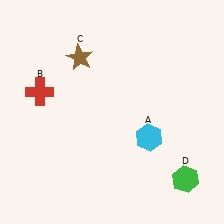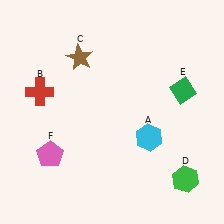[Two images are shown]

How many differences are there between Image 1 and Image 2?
There are 2 differences between the two images.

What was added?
A green diamond (E), a pink pentagon (F) were added in Image 2.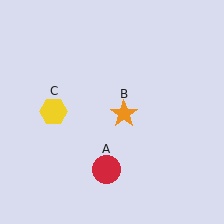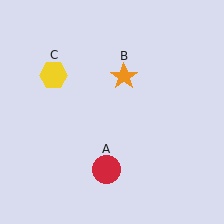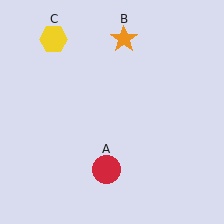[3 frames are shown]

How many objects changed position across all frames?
2 objects changed position: orange star (object B), yellow hexagon (object C).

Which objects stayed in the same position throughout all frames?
Red circle (object A) remained stationary.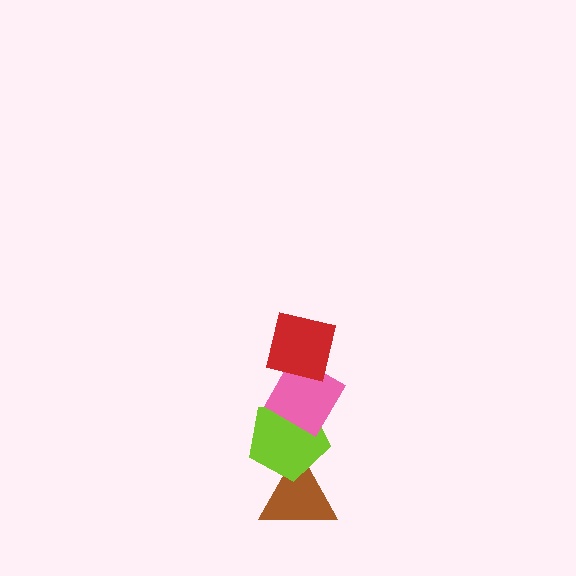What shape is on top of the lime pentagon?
The pink diamond is on top of the lime pentagon.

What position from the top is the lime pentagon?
The lime pentagon is 3rd from the top.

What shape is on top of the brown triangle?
The lime pentagon is on top of the brown triangle.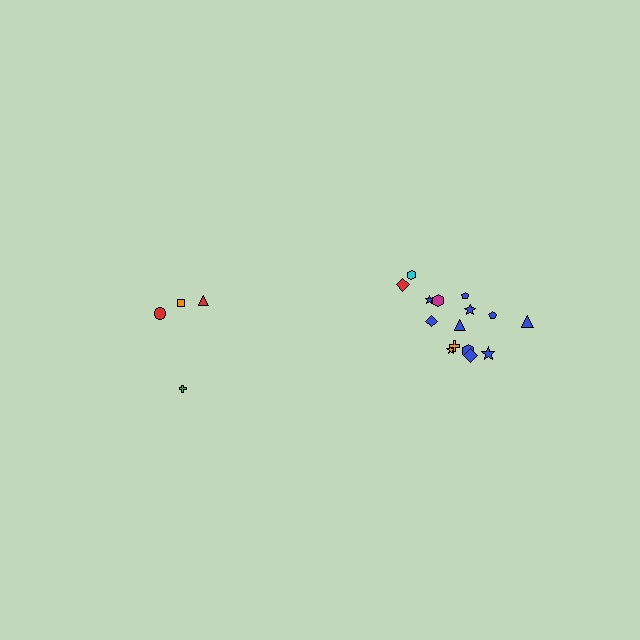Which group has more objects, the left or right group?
The right group.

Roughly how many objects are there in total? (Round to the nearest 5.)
Roughly 20 objects in total.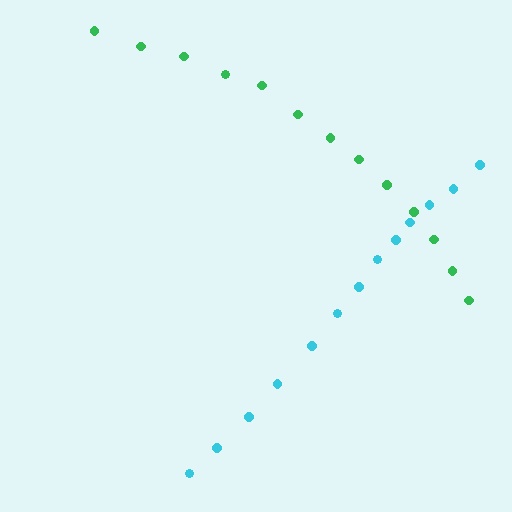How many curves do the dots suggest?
There are 2 distinct paths.